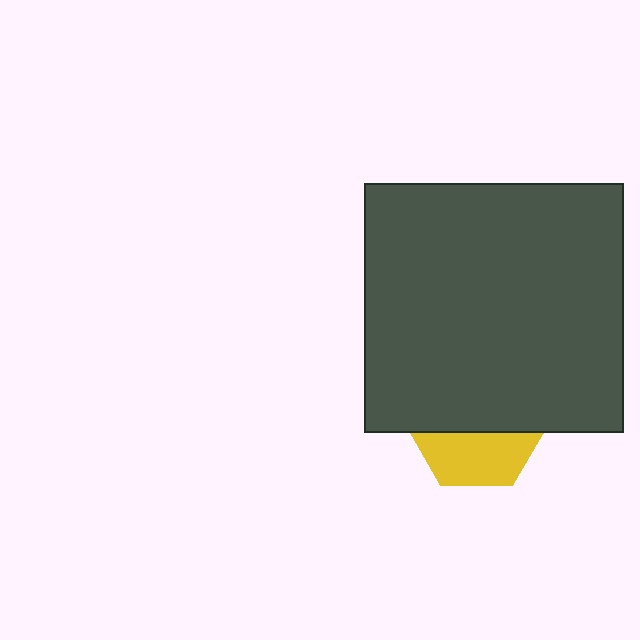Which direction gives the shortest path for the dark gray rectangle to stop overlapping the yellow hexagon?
Moving up gives the shortest separation.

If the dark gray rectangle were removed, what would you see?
You would see the complete yellow hexagon.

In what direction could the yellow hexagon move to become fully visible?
The yellow hexagon could move down. That would shift it out from behind the dark gray rectangle entirely.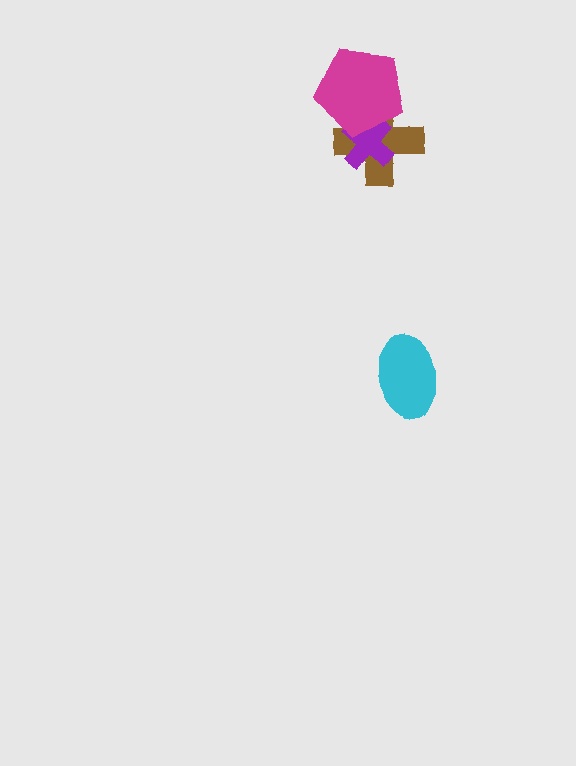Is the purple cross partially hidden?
Yes, it is partially covered by another shape.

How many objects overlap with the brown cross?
2 objects overlap with the brown cross.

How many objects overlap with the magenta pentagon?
2 objects overlap with the magenta pentagon.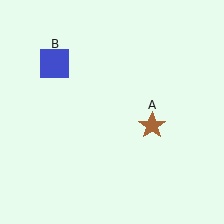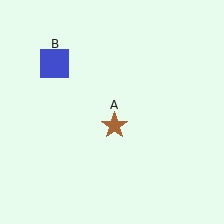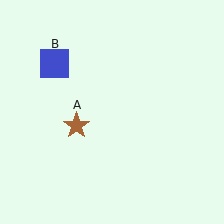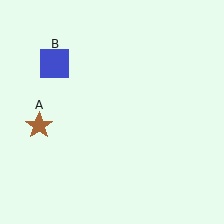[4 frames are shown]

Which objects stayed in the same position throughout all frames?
Blue square (object B) remained stationary.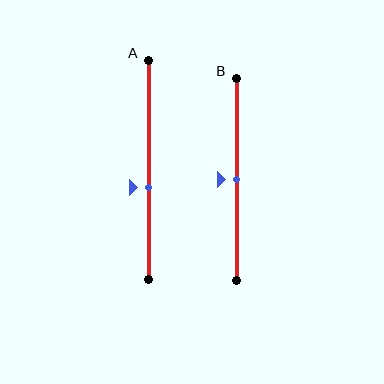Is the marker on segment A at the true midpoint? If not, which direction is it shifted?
No, the marker on segment A is shifted downward by about 8% of the segment length.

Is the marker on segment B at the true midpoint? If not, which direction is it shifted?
Yes, the marker on segment B is at the true midpoint.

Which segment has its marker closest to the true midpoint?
Segment B has its marker closest to the true midpoint.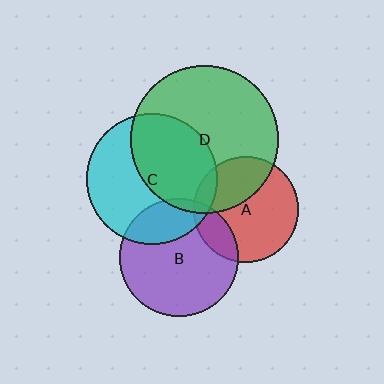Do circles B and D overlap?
Yes.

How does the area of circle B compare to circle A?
Approximately 1.3 times.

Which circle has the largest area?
Circle D (green).